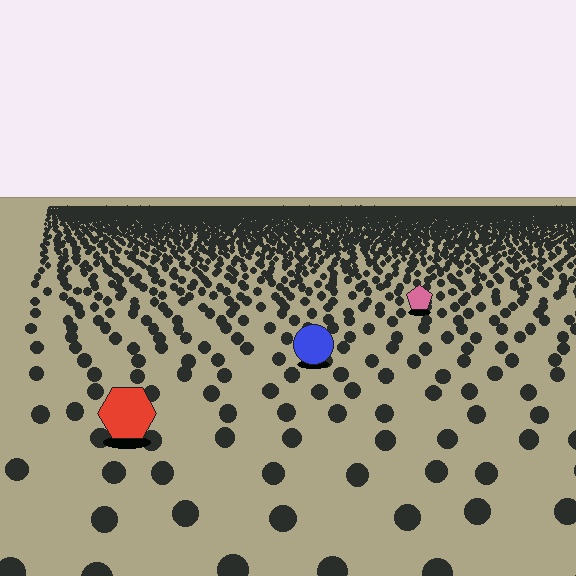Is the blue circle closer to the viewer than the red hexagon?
No. The red hexagon is closer — you can tell from the texture gradient: the ground texture is coarser near it.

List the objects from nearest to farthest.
From nearest to farthest: the red hexagon, the blue circle, the pink pentagon.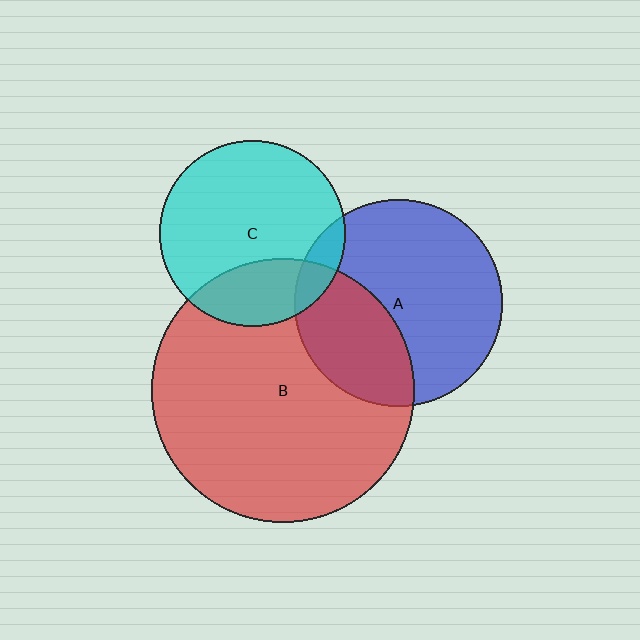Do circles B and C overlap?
Yes.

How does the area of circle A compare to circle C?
Approximately 1.2 times.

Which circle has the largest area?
Circle B (red).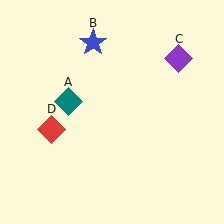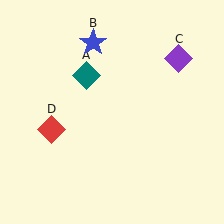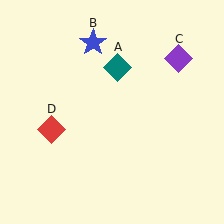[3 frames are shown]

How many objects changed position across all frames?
1 object changed position: teal diamond (object A).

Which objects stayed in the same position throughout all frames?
Blue star (object B) and purple diamond (object C) and red diamond (object D) remained stationary.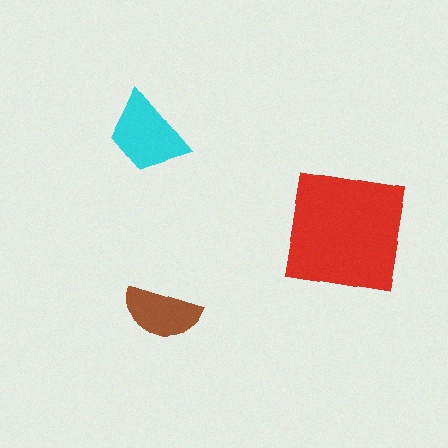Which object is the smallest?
The brown semicircle.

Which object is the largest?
The red square.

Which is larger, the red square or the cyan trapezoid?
The red square.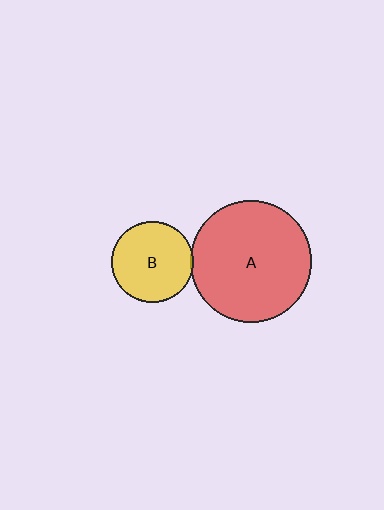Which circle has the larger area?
Circle A (red).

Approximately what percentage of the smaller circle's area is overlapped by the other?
Approximately 5%.